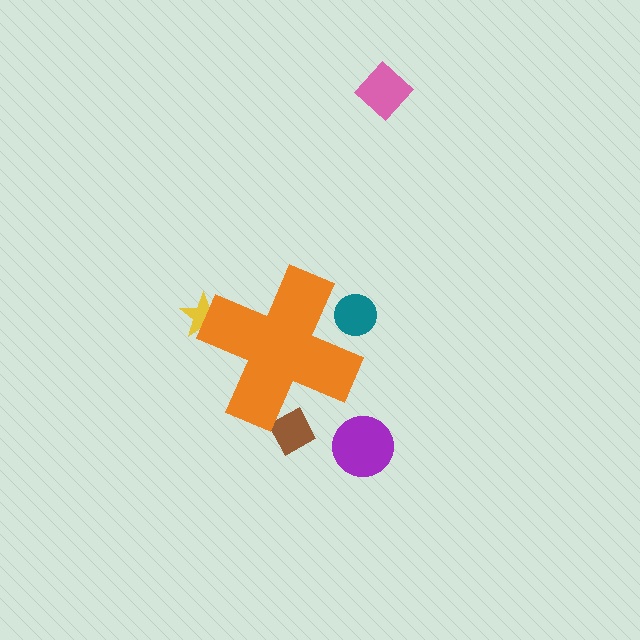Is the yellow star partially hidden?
Yes, the yellow star is partially hidden behind the orange cross.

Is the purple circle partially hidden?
No, the purple circle is fully visible.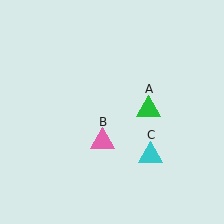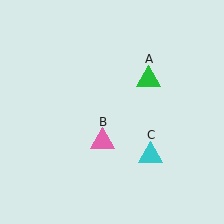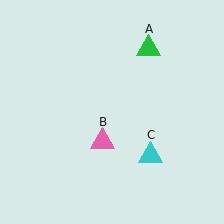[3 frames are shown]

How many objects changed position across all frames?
1 object changed position: green triangle (object A).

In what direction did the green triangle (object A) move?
The green triangle (object A) moved up.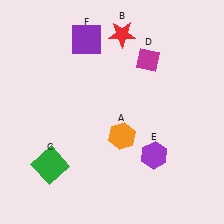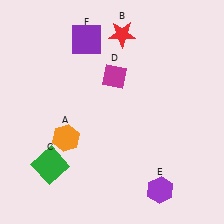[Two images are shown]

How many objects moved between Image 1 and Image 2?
3 objects moved between the two images.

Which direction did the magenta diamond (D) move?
The magenta diamond (D) moved left.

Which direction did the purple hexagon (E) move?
The purple hexagon (E) moved down.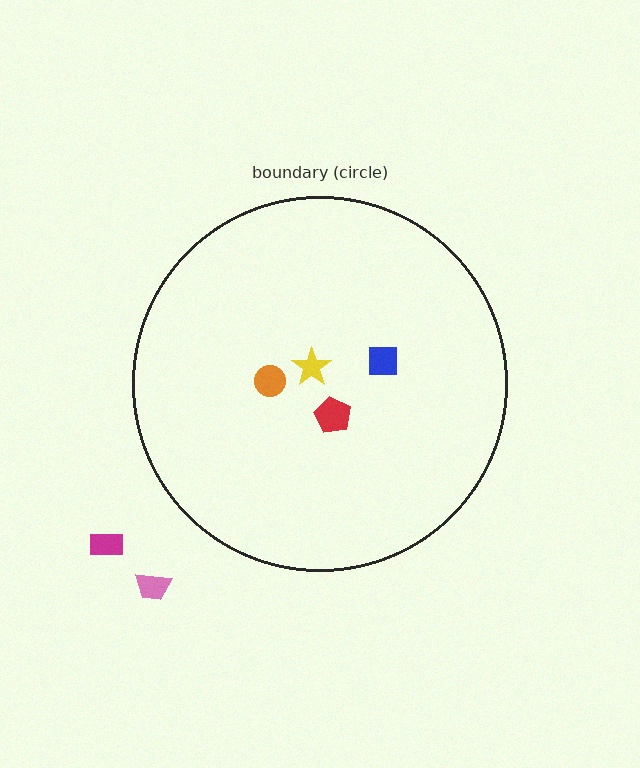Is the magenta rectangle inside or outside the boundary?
Outside.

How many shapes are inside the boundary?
4 inside, 2 outside.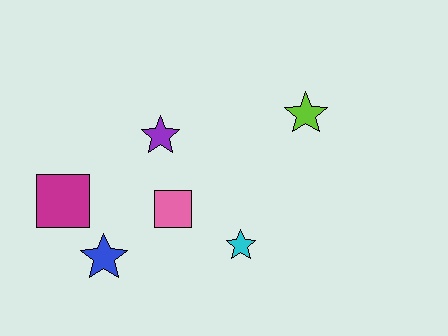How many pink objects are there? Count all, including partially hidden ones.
There is 1 pink object.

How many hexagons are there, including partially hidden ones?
There are no hexagons.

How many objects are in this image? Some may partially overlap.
There are 6 objects.